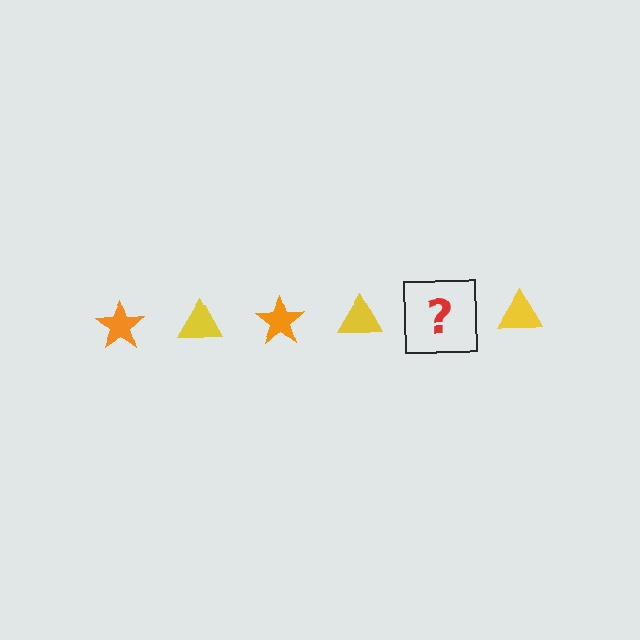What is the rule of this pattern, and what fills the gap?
The rule is that the pattern alternates between orange star and yellow triangle. The gap should be filled with an orange star.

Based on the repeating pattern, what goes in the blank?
The blank should be an orange star.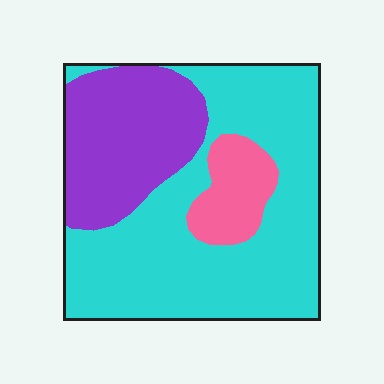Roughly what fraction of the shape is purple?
Purple covers around 30% of the shape.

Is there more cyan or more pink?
Cyan.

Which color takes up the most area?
Cyan, at roughly 60%.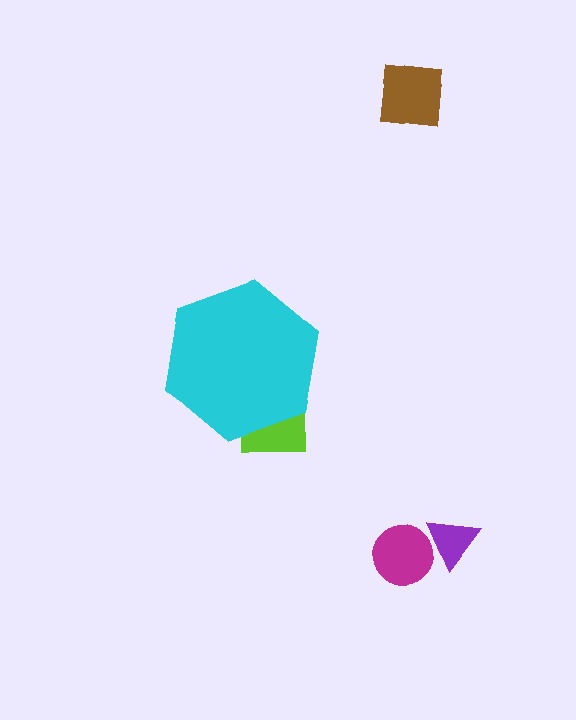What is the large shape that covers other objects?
A cyan hexagon.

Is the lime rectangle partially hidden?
Yes, the lime rectangle is partially hidden behind the cyan hexagon.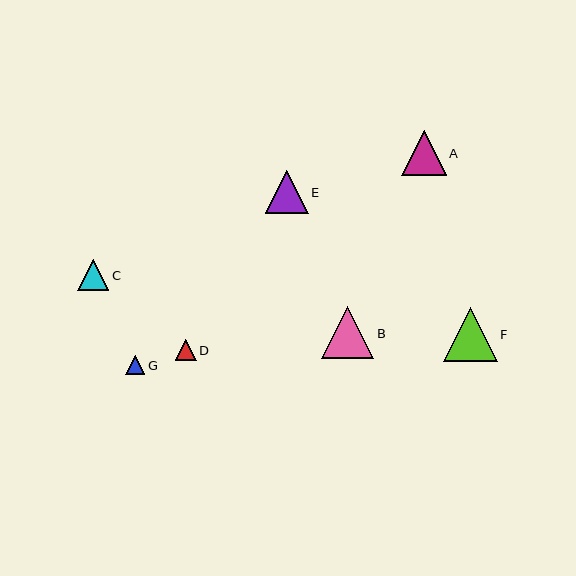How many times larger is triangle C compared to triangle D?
Triangle C is approximately 1.5 times the size of triangle D.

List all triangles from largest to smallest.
From largest to smallest: F, B, A, E, C, D, G.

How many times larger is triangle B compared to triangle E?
Triangle B is approximately 1.2 times the size of triangle E.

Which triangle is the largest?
Triangle F is the largest with a size of approximately 54 pixels.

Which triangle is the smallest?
Triangle G is the smallest with a size of approximately 19 pixels.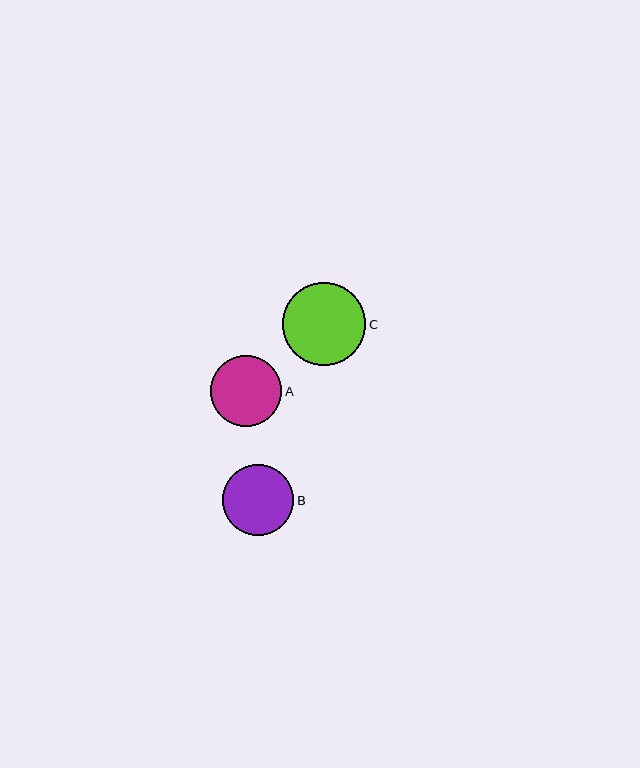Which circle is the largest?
Circle C is the largest with a size of approximately 83 pixels.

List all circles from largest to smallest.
From largest to smallest: C, B, A.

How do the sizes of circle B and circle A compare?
Circle B and circle A are approximately the same size.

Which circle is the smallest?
Circle A is the smallest with a size of approximately 71 pixels.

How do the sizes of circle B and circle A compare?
Circle B and circle A are approximately the same size.